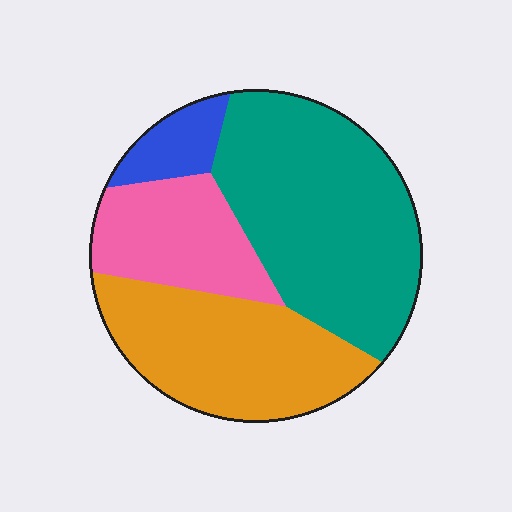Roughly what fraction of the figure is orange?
Orange covers around 30% of the figure.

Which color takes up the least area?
Blue, at roughly 5%.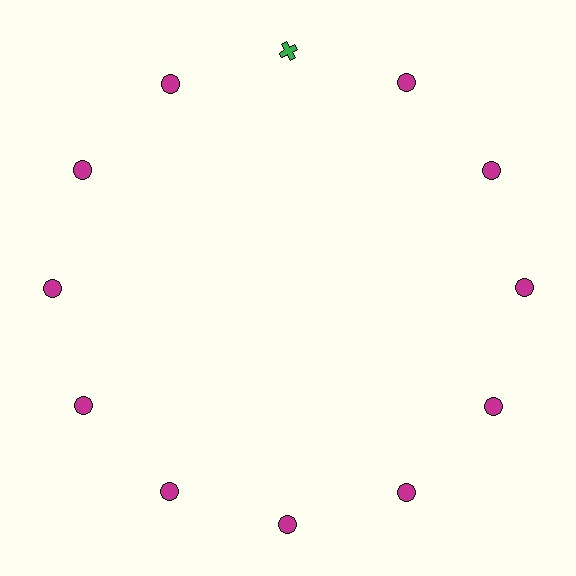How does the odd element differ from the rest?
It differs in both color (green instead of magenta) and shape (cross instead of circle).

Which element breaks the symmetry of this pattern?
The green cross at roughly the 12 o'clock position breaks the symmetry. All other shapes are magenta circles.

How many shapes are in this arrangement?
There are 12 shapes arranged in a ring pattern.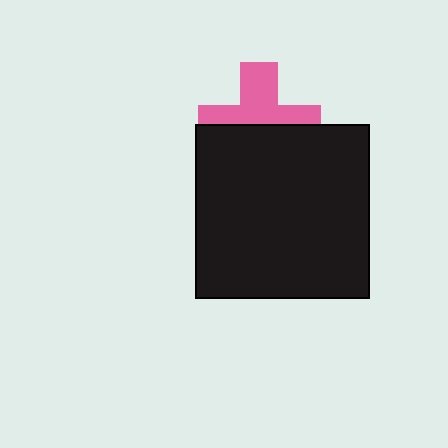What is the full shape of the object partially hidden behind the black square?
The partially hidden object is a pink cross.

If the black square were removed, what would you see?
You would see the complete pink cross.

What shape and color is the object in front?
The object in front is a black square.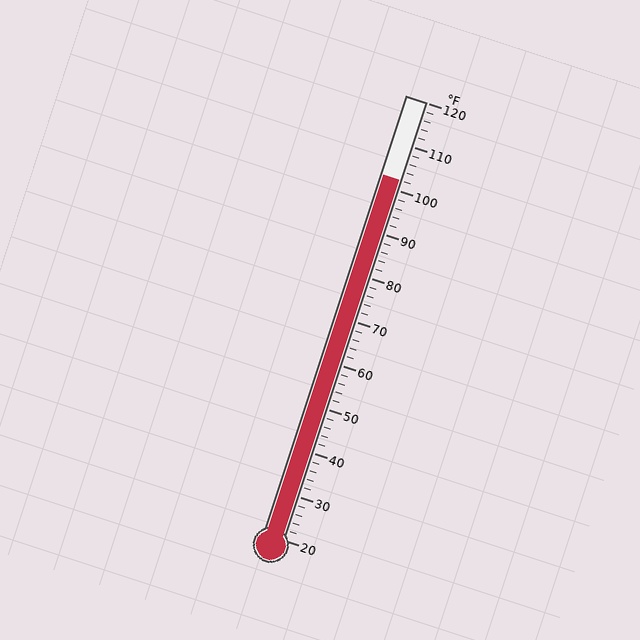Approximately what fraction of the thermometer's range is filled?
The thermometer is filled to approximately 80% of its range.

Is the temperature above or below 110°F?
The temperature is below 110°F.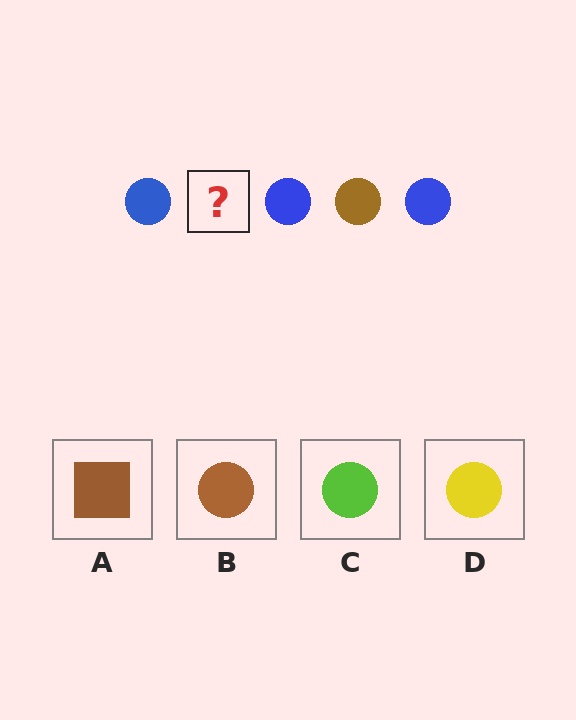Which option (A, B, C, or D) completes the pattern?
B.